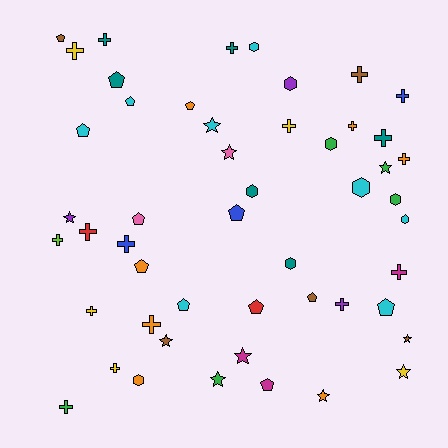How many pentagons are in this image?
There are 13 pentagons.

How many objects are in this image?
There are 50 objects.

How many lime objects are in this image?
There is 1 lime object.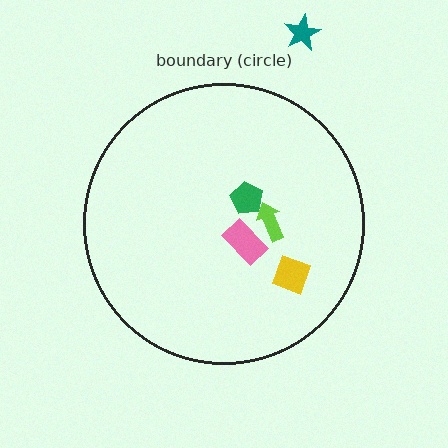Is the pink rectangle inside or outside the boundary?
Inside.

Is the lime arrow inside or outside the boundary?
Inside.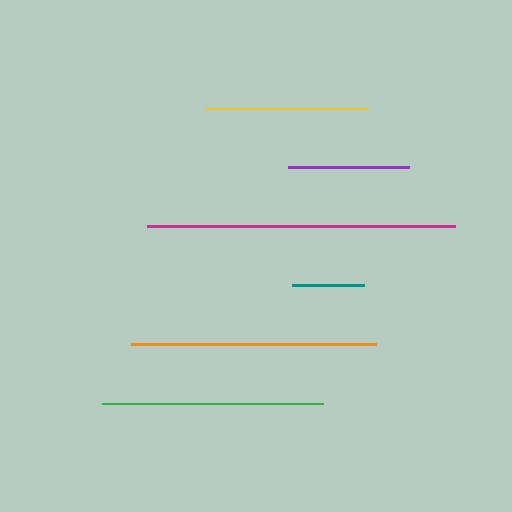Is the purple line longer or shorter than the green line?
The green line is longer than the purple line.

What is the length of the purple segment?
The purple segment is approximately 120 pixels long.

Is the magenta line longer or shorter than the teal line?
The magenta line is longer than the teal line.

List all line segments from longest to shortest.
From longest to shortest: magenta, orange, green, yellow, purple, teal.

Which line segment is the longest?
The magenta line is the longest at approximately 307 pixels.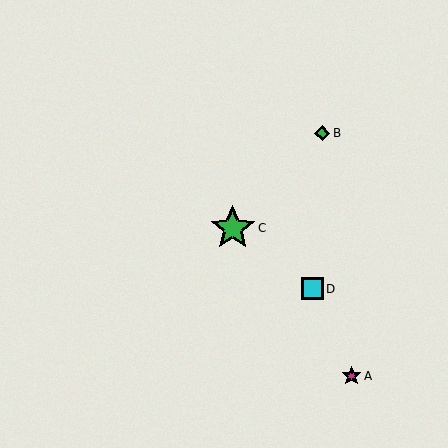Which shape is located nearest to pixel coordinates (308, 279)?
The cyan square (labeled D) at (312, 289) is nearest to that location.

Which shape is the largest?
The green star (labeled C) is the largest.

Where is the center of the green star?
The center of the green star is at (233, 228).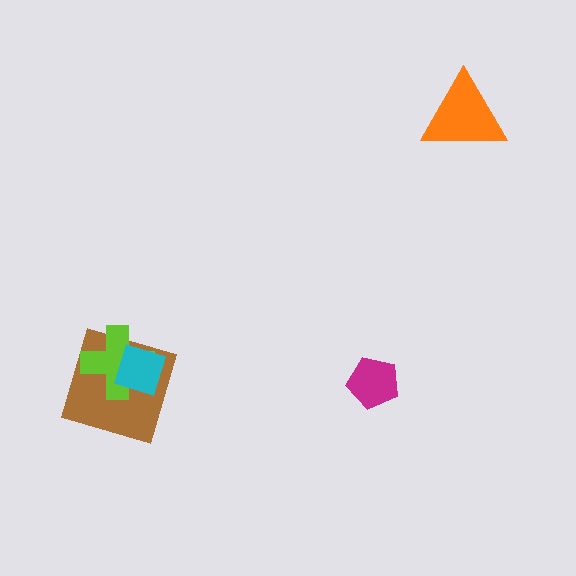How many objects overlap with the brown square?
2 objects overlap with the brown square.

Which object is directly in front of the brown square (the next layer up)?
The lime cross is directly in front of the brown square.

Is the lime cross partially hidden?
Yes, it is partially covered by another shape.